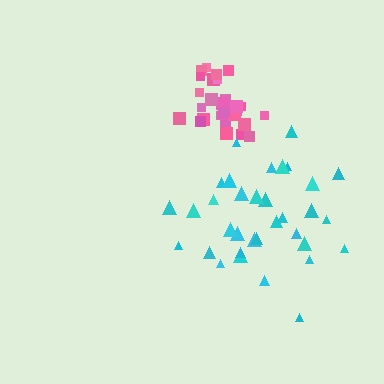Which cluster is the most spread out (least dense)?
Cyan.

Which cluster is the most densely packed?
Pink.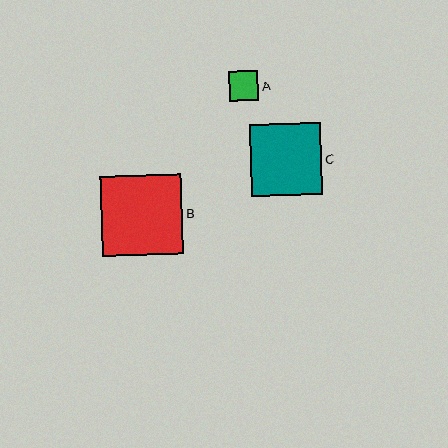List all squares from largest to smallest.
From largest to smallest: B, C, A.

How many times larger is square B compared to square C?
Square B is approximately 1.1 times the size of square C.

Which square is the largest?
Square B is the largest with a size of approximately 81 pixels.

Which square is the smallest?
Square A is the smallest with a size of approximately 29 pixels.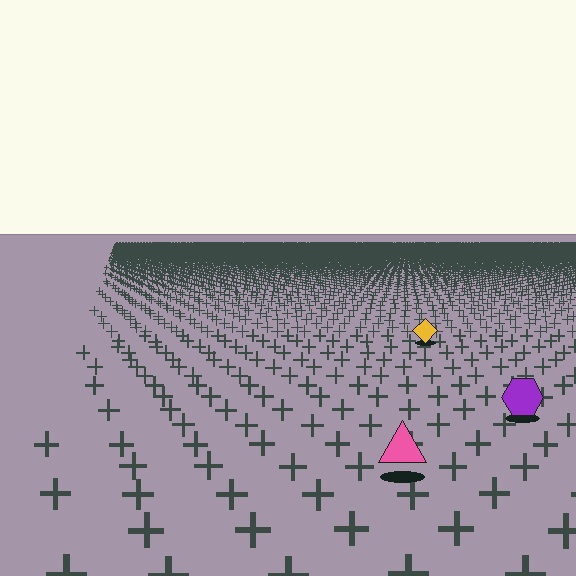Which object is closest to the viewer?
The pink triangle is closest. The texture marks near it are larger and more spread out.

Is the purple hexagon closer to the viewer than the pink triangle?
No. The pink triangle is closer — you can tell from the texture gradient: the ground texture is coarser near it.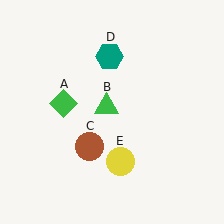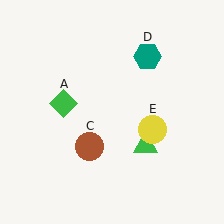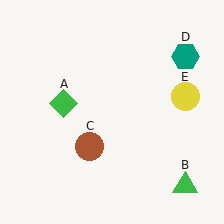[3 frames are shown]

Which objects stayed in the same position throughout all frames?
Green diamond (object A) and brown circle (object C) remained stationary.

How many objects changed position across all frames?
3 objects changed position: green triangle (object B), teal hexagon (object D), yellow circle (object E).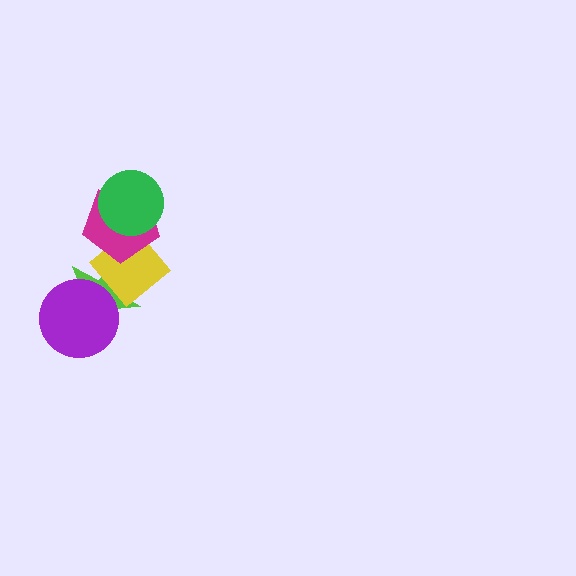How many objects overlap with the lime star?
2 objects overlap with the lime star.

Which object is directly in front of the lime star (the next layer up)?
The yellow diamond is directly in front of the lime star.